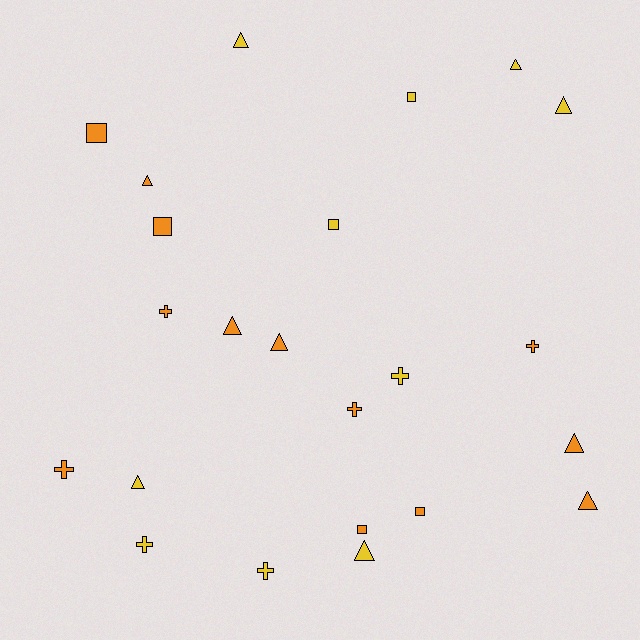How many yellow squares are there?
There are 2 yellow squares.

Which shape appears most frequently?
Triangle, with 10 objects.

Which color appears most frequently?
Orange, with 13 objects.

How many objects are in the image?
There are 23 objects.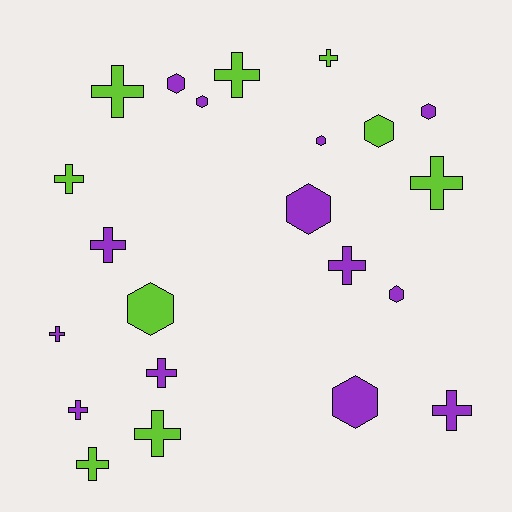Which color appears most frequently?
Purple, with 13 objects.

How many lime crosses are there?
There are 7 lime crosses.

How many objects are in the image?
There are 22 objects.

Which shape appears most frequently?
Cross, with 13 objects.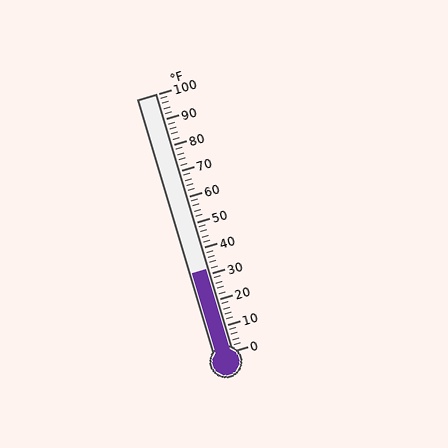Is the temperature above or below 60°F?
The temperature is below 60°F.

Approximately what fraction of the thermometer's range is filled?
The thermometer is filled to approximately 30% of its range.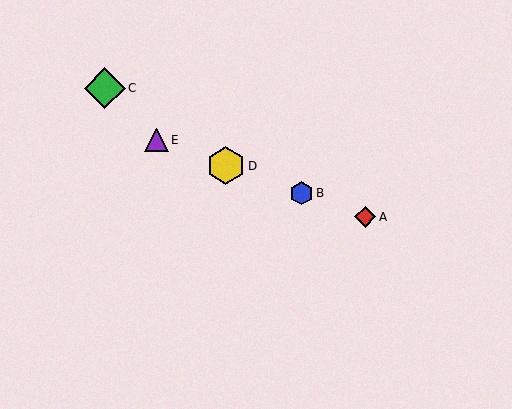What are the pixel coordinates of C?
Object C is at (105, 88).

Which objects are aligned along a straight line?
Objects A, B, D, E are aligned along a straight line.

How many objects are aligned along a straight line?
4 objects (A, B, D, E) are aligned along a straight line.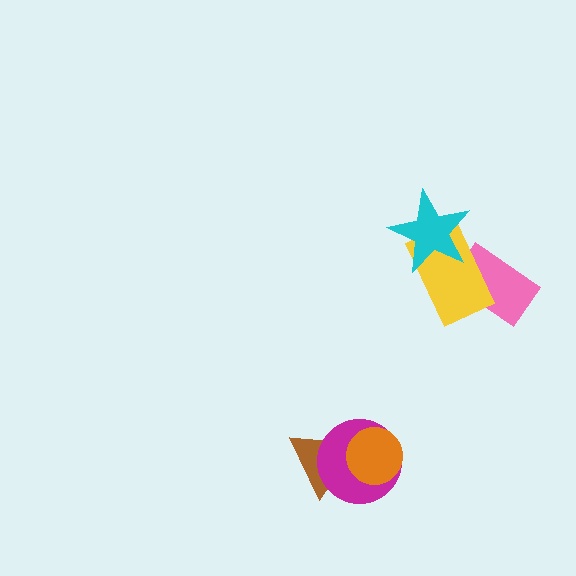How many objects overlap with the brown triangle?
2 objects overlap with the brown triangle.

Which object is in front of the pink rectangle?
The yellow rectangle is in front of the pink rectangle.